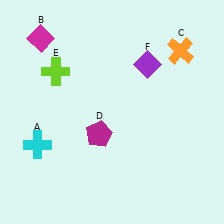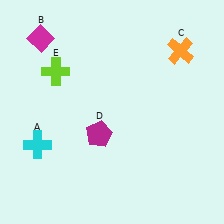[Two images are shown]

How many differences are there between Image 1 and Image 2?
There is 1 difference between the two images.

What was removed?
The purple diamond (F) was removed in Image 2.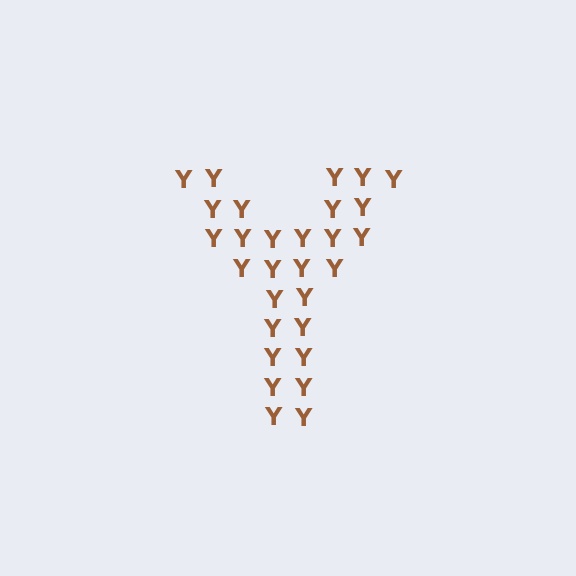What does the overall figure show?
The overall figure shows the letter Y.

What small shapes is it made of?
It is made of small letter Y's.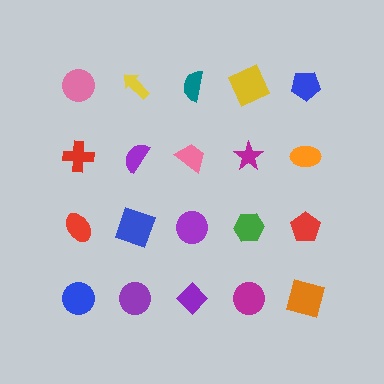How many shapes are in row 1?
5 shapes.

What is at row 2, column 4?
A magenta star.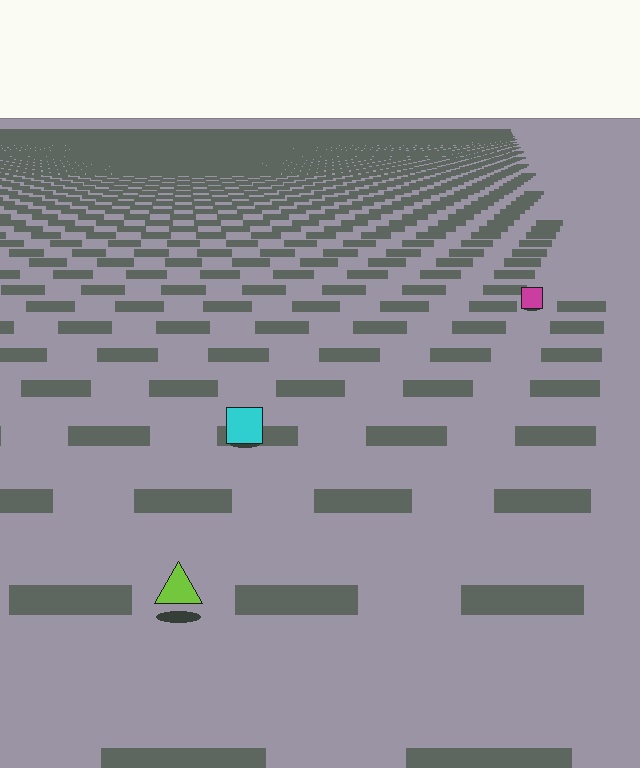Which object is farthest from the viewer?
The magenta square is farthest from the viewer. It appears smaller and the ground texture around it is denser.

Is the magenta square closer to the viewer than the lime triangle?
No. The lime triangle is closer — you can tell from the texture gradient: the ground texture is coarser near it.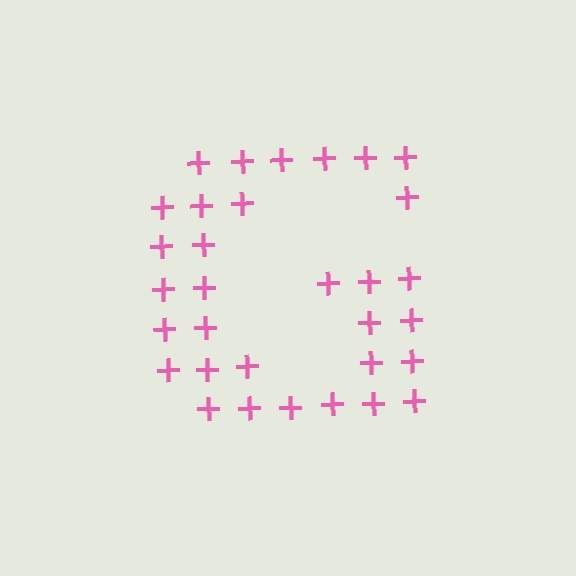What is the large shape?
The large shape is the letter G.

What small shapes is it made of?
It is made of small plus signs.